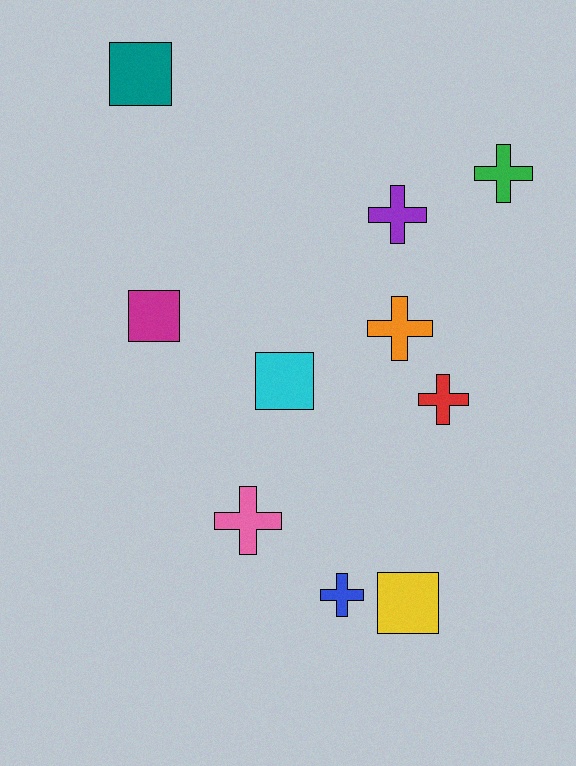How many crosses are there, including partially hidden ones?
There are 6 crosses.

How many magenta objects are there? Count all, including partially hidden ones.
There is 1 magenta object.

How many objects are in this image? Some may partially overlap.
There are 10 objects.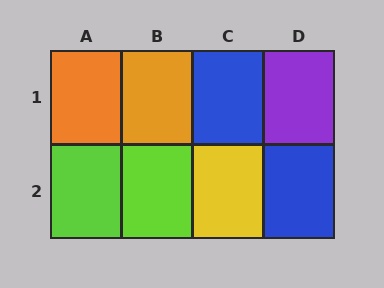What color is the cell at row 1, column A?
Orange.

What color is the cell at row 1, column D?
Purple.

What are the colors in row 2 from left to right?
Lime, lime, yellow, blue.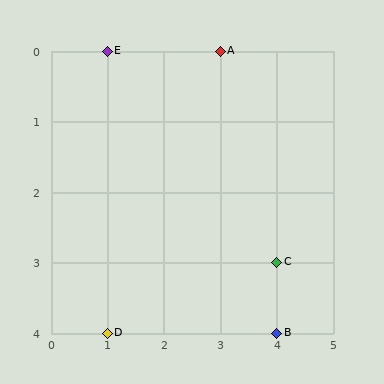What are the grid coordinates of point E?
Point E is at grid coordinates (1, 0).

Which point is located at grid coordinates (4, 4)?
Point B is at (4, 4).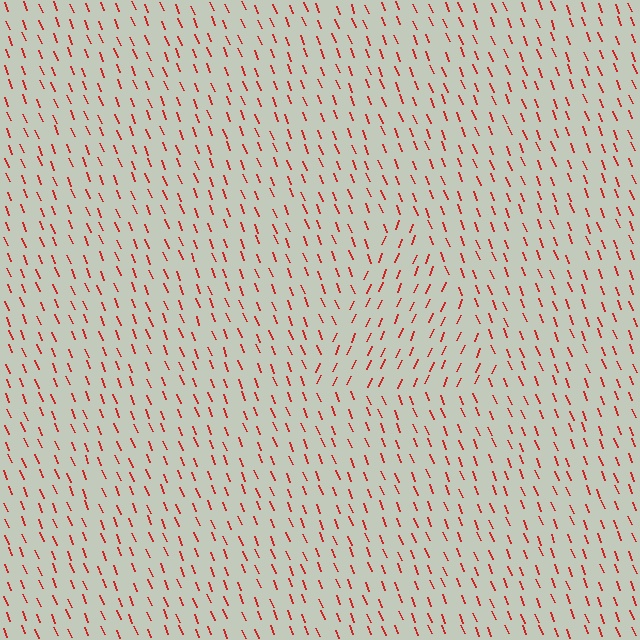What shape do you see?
I see a triangle.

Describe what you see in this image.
The image is filled with small red line segments. A triangle region in the image has lines oriented differently from the surrounding lines, creating a visible texture boundary.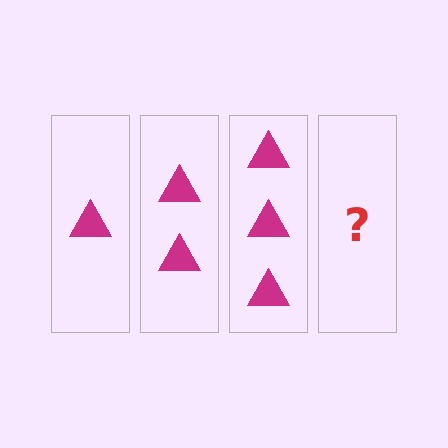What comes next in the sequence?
The next element should be 4 triangles.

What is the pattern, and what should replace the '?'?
The pattern is that each step adds one more triangle. The '?' should be 4 triangles.